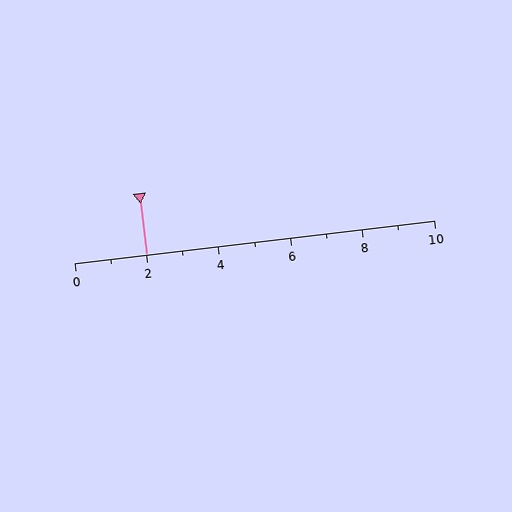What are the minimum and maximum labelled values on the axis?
The axis runs from 0 to 10.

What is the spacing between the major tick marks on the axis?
The major ticks are spaced 2 apart.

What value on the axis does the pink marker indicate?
The marker indicates approximately 2.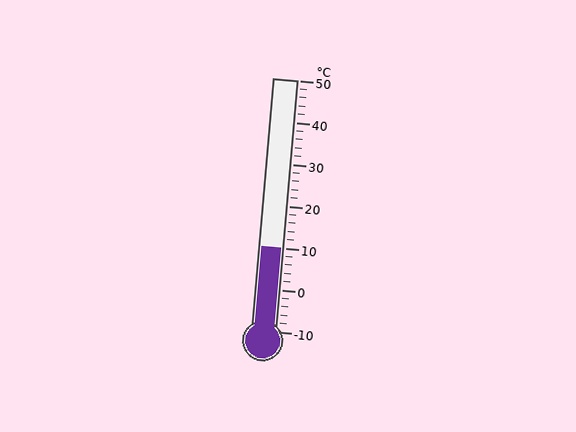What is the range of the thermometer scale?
The thermometer scale ranges from -10°C to 50°C.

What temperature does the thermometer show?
The thermometer shows approximately 10°C.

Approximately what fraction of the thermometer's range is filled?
The thermometer is filled to approximately 35% of its range.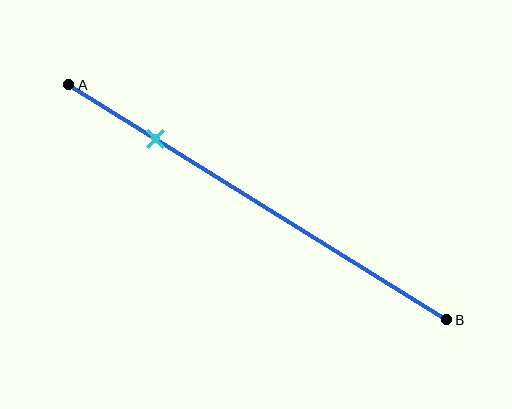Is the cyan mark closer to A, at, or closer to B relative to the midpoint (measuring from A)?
The cyan mark is closer to point A than the midpoint of segment AB.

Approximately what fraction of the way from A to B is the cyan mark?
The cyan mark is approximately 25% of the way from A to B.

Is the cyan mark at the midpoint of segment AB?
No, the mark is at about 25% from A, not at the 50% midpoint.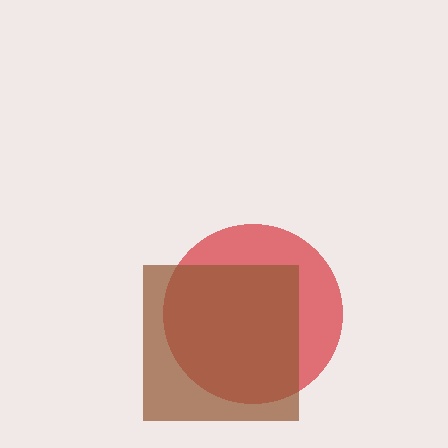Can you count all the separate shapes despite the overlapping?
Yes, there are 2 separate shapes.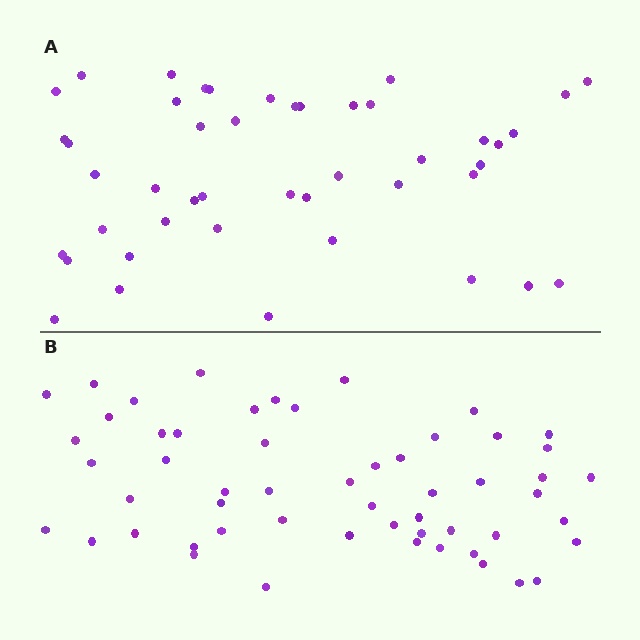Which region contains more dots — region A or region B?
Region B (the bottom region) has more dots.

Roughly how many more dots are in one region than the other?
Region B has roughly 10 or so more dots than region A.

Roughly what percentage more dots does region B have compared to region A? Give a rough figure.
About 20% more.